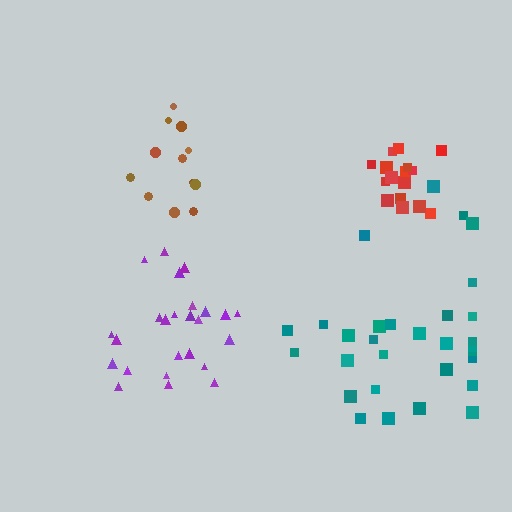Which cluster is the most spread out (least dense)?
Brown.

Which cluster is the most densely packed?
Red.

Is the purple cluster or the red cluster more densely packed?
Red.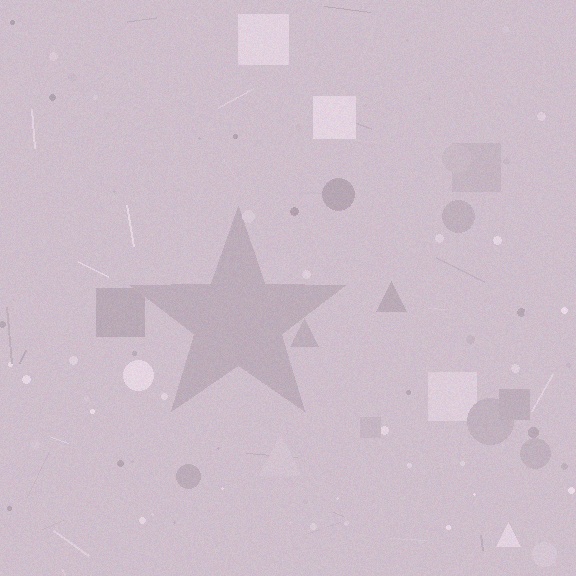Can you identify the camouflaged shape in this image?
The camouflaged shape is a star.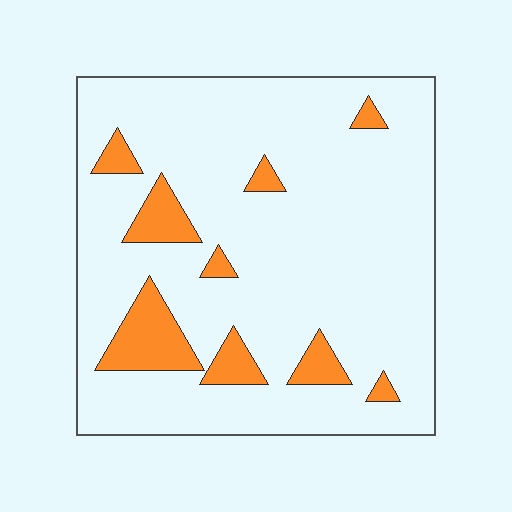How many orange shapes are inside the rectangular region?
9.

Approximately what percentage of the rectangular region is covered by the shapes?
Approximately 15%.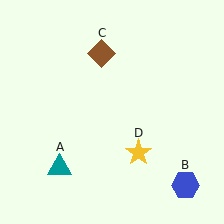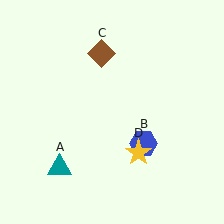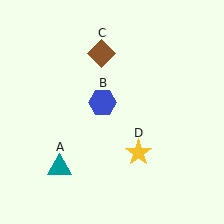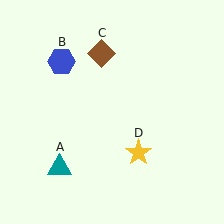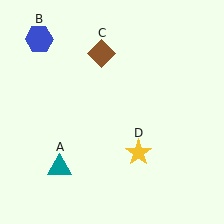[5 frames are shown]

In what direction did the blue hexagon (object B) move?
The blue hexagon (object B) moved up and to the left.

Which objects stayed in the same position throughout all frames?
Teal triangle (object A) and brown diamond (object C) and yellow star (object D) remained stationary.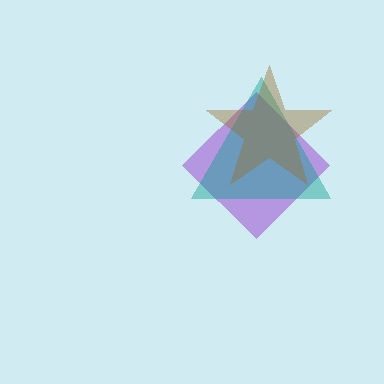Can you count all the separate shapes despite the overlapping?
Yes, there are 3 separate shapes.